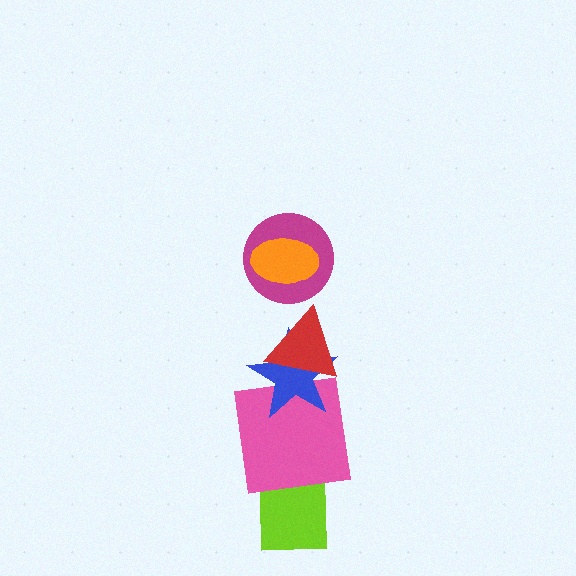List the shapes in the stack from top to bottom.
From top to bottom: the orange ellipse, the magenta circle, the red triangle, the blue star, the pink square, the lime rectangle.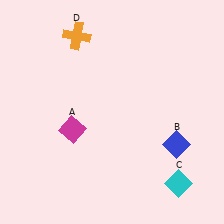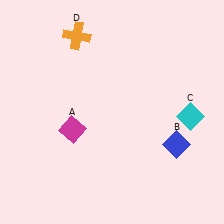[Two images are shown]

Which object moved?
The cyan diamond (C) moved up.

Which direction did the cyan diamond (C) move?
The cyan diamond (C) moved up.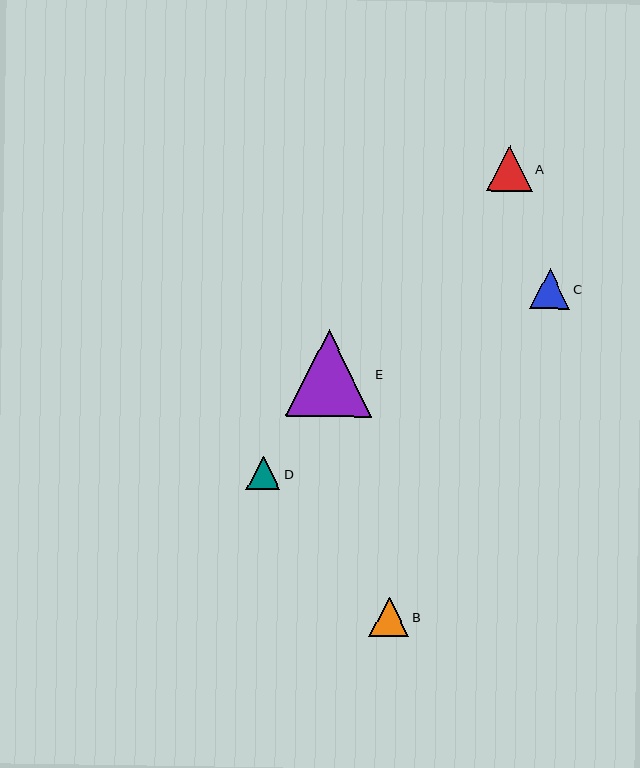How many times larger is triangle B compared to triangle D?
Triangle B is approximately 1.2 times the size of triangle D.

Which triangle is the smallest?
Triangle D is the smallest with a size of approximately 34 pixels.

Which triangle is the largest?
Triangle E is the largest with a size of approximately 86 pixels.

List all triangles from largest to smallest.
From largest to smallest: E, A, C, B, D.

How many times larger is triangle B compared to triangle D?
Triangle B is approximately 1.2 times the size of triangle D.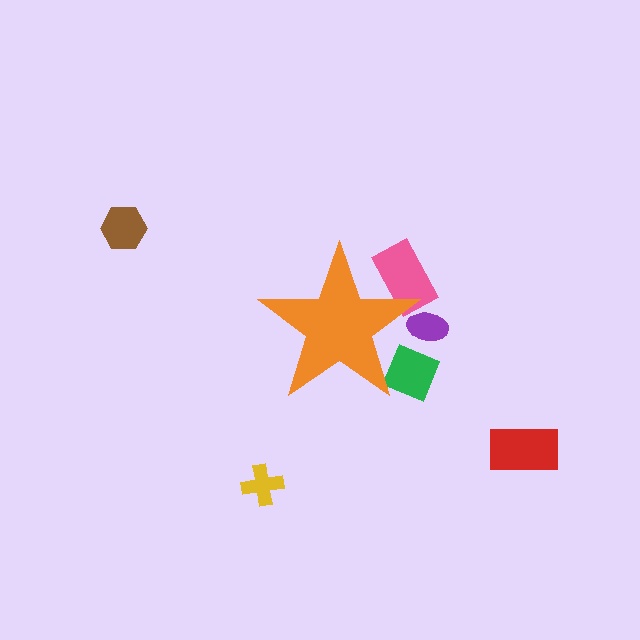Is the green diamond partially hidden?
Yes, the green diamond is partially hidden behind the orange star.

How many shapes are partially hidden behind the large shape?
3 shapes are partially hidden.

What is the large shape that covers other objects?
An orange star.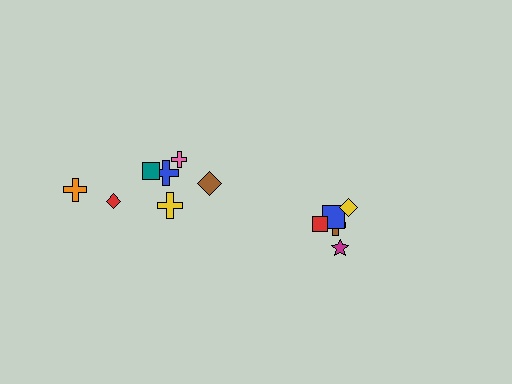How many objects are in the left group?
There are 7 objects.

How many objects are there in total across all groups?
There are 12 objects.